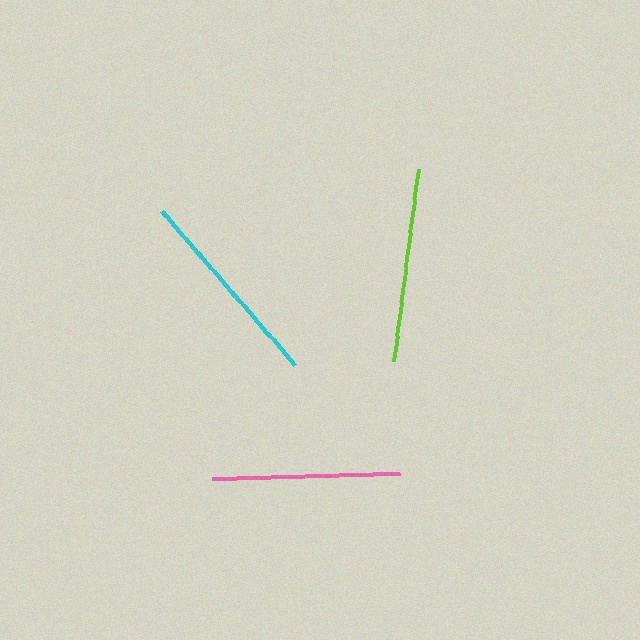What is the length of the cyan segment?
The cyan segment is approximately 203 pixels long.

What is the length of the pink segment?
The pink segment is approximately 188 pixels long.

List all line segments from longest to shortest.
From longest to shortest: cyan, lime, pink.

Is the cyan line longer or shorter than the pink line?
The cyan line is longer than the pink line.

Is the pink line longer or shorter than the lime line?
The lime line is longer than the pink line.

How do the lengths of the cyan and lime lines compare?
The cyan and lime lines are approximately the same length.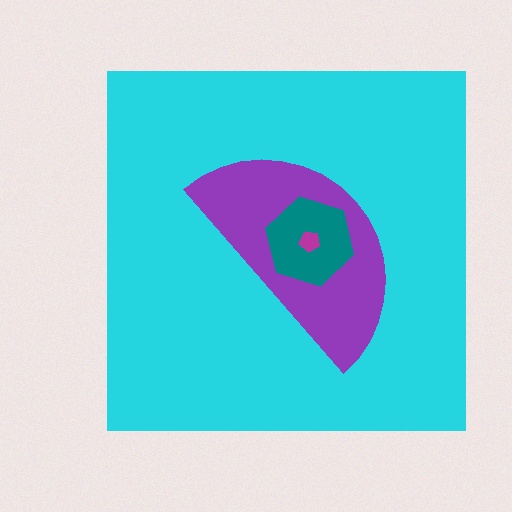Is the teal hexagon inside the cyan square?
Yes.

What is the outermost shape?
The cyan square.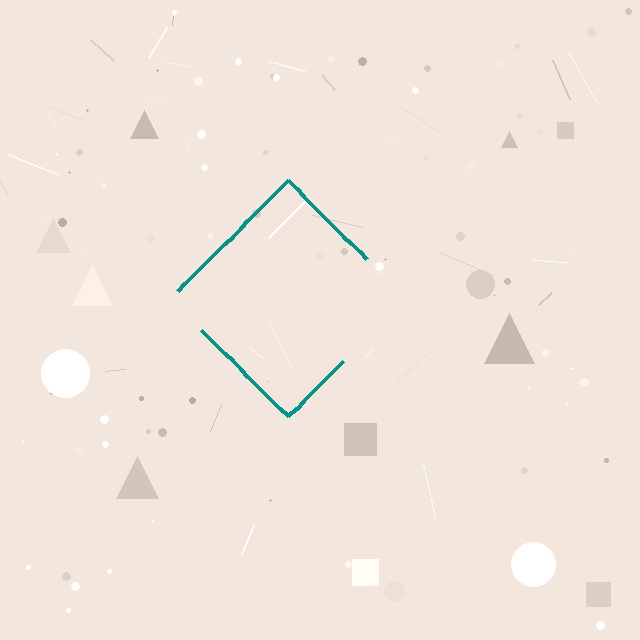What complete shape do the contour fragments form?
The contour fragments form a diamond.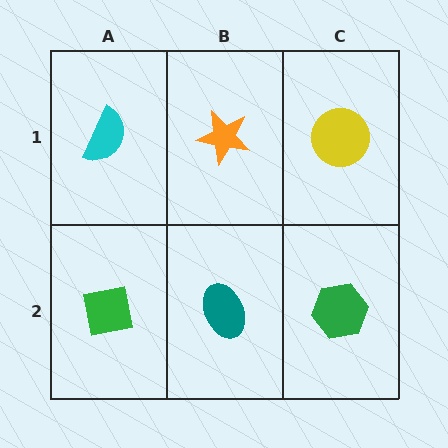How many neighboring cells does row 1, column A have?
2.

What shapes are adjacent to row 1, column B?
A teal ellipse (row 2, column B), a cyan semicircle (row 1, column A), a yellow circle (row 1, column C).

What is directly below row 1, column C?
A green hexagon.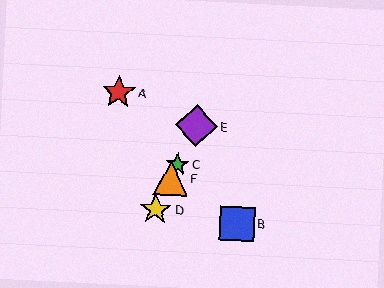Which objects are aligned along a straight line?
Objects C, D, E, F are aligned along a straight line.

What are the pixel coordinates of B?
Object B is at (237, 224).